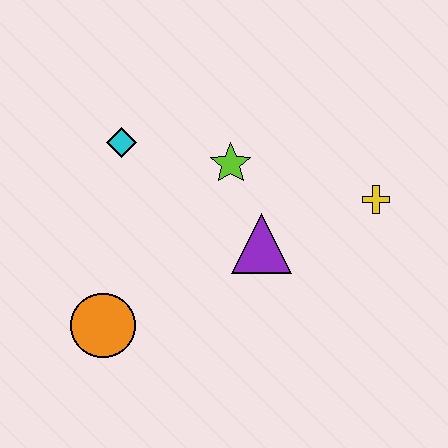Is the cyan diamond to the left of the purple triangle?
Yes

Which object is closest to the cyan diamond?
The lime star is closest to the cyan diamond.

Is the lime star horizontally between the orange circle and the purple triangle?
Yes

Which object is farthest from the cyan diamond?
The yellow cross is farthest from the cyan diamond.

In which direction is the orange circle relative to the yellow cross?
The orange circle is to the left of the yellow cross.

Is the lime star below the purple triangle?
No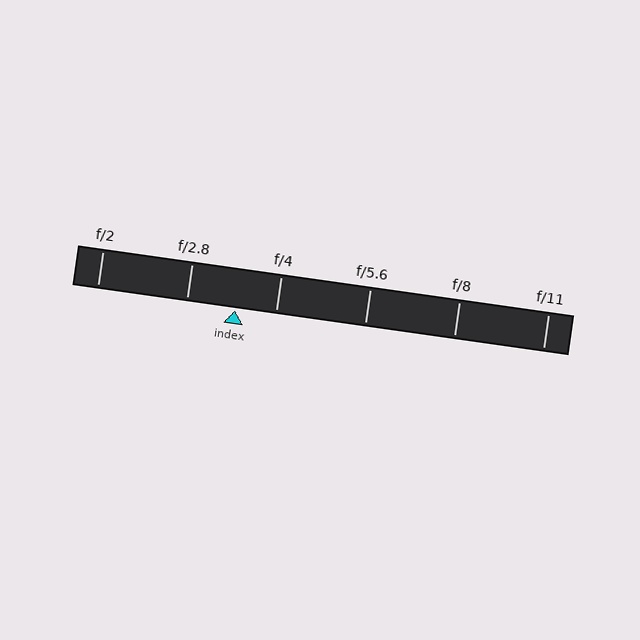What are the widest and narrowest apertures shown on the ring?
The widest aperture shown is f/2 and the narrowest is f/11.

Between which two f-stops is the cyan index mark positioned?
The index mark is between f/2.8 and f/4.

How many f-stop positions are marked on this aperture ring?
There are 6 f-stop positions marked.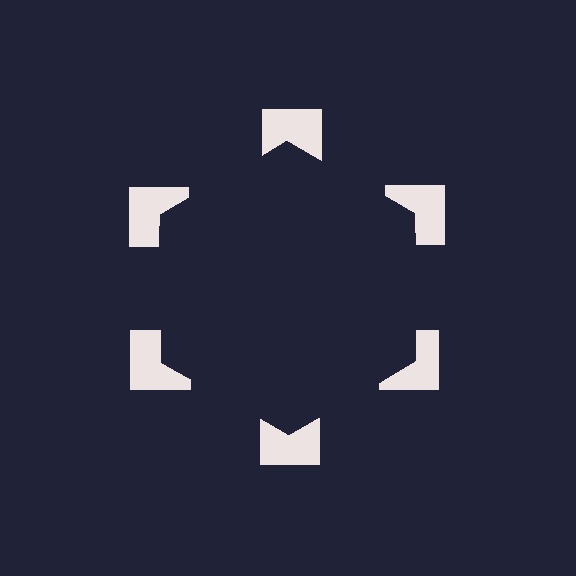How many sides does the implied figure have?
6 sides.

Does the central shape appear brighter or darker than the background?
It typically appears slightly darker than the background, even though no actual brightness change is drawn.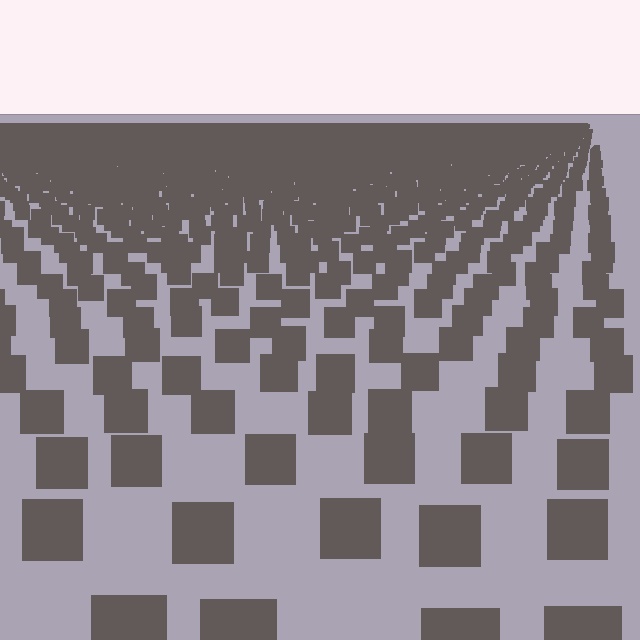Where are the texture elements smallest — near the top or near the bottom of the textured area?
Near the top.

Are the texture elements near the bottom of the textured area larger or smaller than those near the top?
Larger. Near the bottom, elements are closer to the viewer and appear at a bigger on-screen size.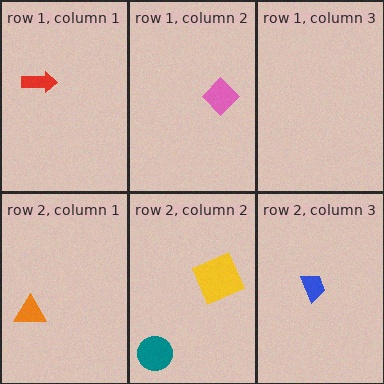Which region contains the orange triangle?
The row 2, column 1 region.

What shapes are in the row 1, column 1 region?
The red arrow.